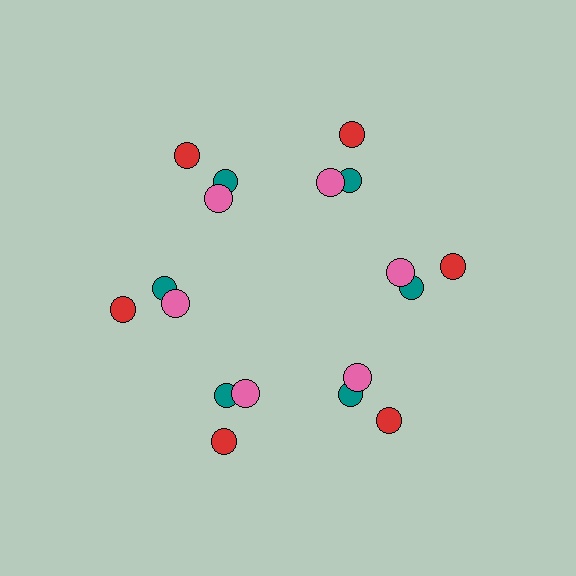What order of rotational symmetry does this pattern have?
This pattern has 6-fold rotational symmetry.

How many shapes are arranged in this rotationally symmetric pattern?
There are 18 shapes, arranged in 6 groups of 3.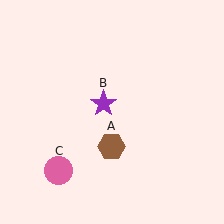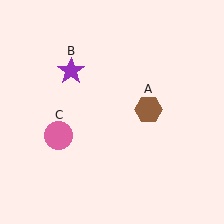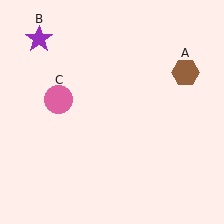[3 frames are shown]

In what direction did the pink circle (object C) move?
The pink circle (object C) moved up.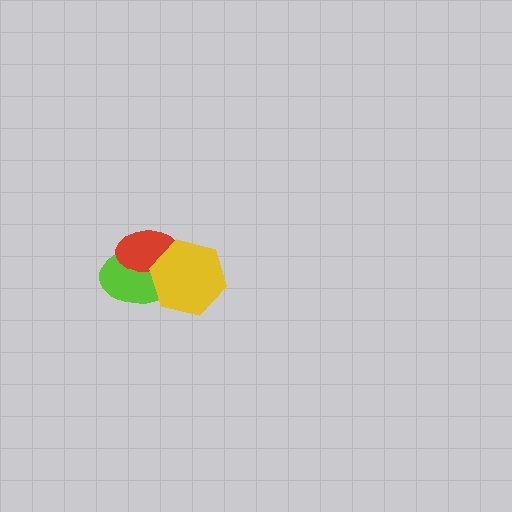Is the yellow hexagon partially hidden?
No, no other shape covers it.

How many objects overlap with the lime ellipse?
2 objects overlap with the lime ellipse.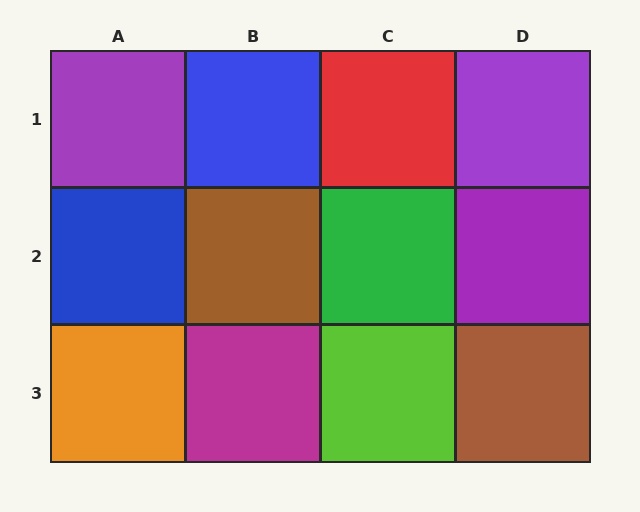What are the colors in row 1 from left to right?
Purple, blue, red, purple.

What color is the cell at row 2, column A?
Blue.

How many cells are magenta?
1 cell is magenta.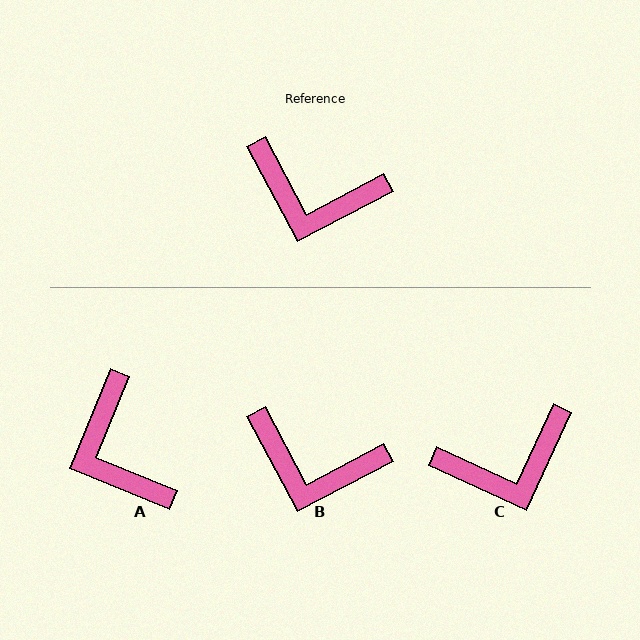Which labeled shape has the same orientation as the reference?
B.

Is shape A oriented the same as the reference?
No, it is off by about 50 degrees.